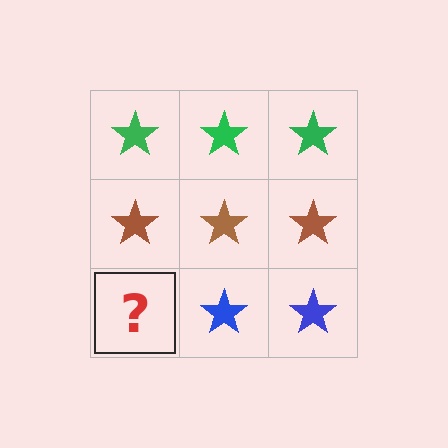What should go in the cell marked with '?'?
The missing cell should contain a blue star.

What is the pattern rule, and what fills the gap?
The rule is that each row has a consistent color. The gap should be filled with a blue star.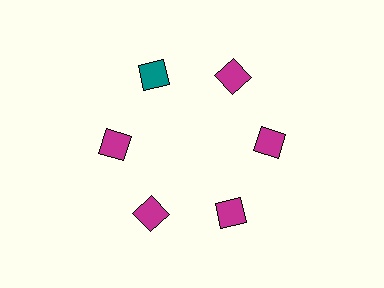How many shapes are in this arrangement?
There are 6 shapes arranged in a ring pattern.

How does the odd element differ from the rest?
It has a different color: teal instead of magenta.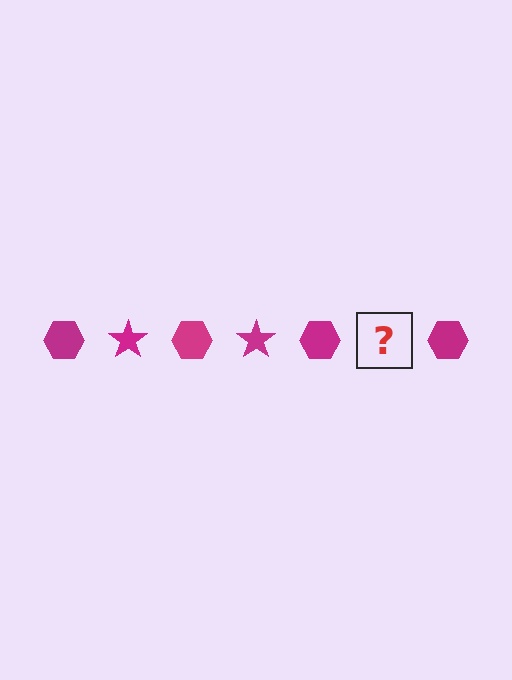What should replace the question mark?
The question mark should be replaced with a magenta star.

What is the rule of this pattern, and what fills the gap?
The rule is that the pattern cycles through hexagon, star shapes in magenta. The gap should be filled with a magenta star.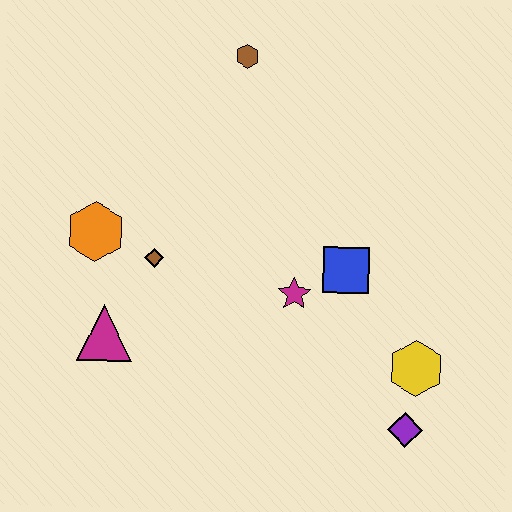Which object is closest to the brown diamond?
The orange hexagon is closest to the brown diamond.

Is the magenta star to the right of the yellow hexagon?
No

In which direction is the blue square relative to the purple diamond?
The blue square is above the purple diamond.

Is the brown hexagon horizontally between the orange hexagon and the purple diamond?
Yes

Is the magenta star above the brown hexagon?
No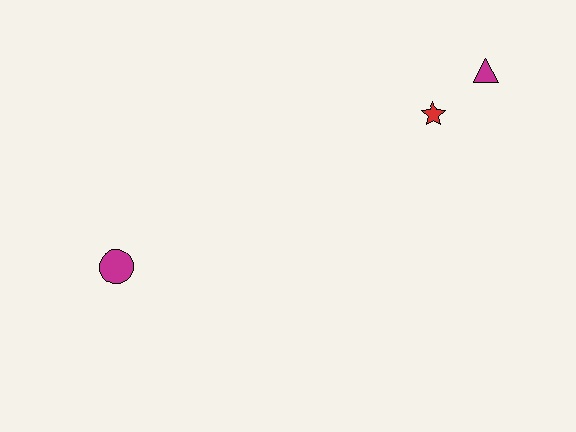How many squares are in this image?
There are no squares.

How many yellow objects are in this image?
There are no yellow objects.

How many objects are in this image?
There are 3 objects.